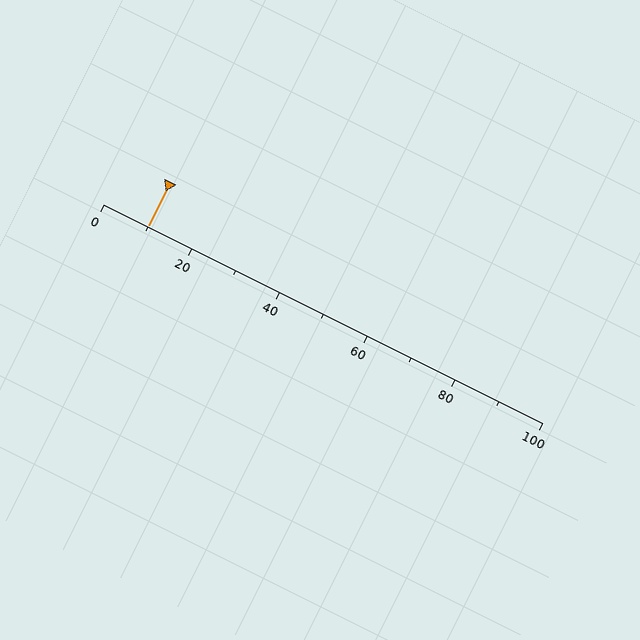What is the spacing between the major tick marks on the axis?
The major ticks are spaced 20 apart.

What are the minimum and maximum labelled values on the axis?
The axis runs from 0 to 100.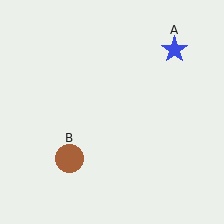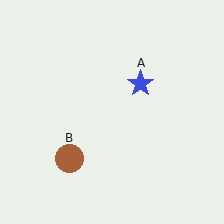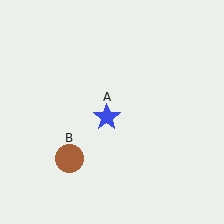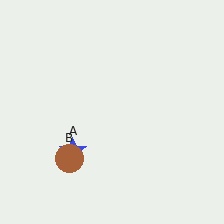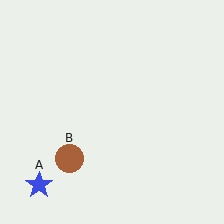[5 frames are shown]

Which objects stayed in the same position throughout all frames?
Brown circle (object B) remained stationary.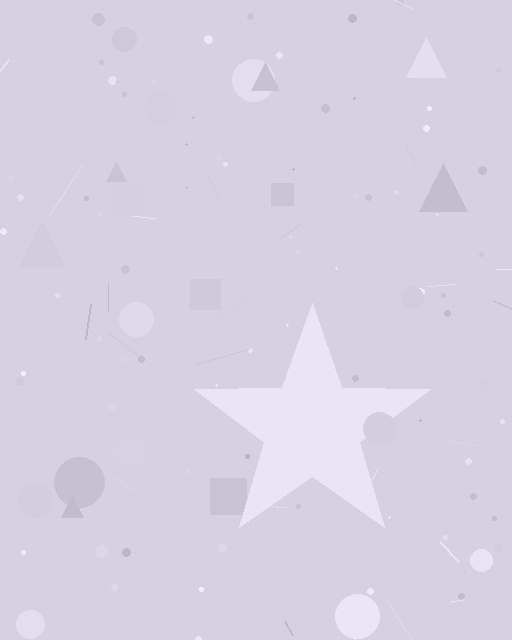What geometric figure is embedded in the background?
A star is embedded in the background.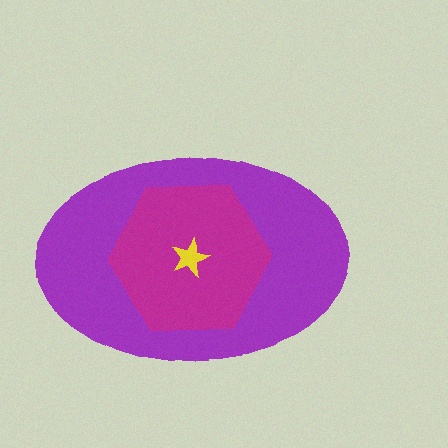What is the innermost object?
The yellow star.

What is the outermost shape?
The purple ellipse.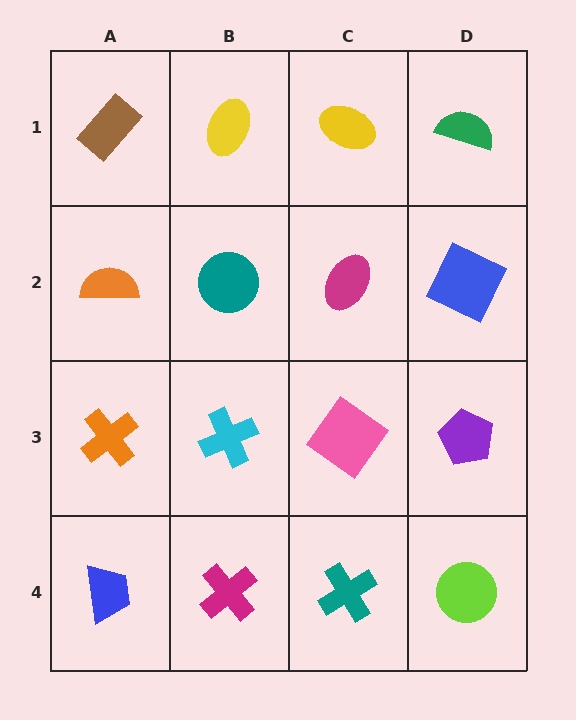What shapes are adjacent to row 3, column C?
A magenta ellipse (row 2, column C), a teal cross (row 4, column C), a cyan cross (row 3, column B), a purple pentagon (row 3, column D).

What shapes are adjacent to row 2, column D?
A green semicircle (row 1, column D), a purple pentagon (row 3, column D), a magenta ellipse (row 2, column C).